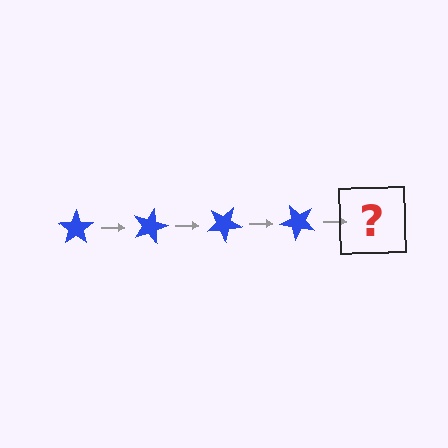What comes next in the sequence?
The next element should be a blue star rotated 60 degrees.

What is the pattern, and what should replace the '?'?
The pattern is that the star rotates 15 degrees each step. The '?' should be a blue star rotated 60 degrees.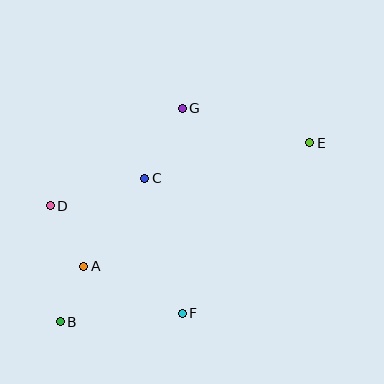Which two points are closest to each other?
Points A and B are closest to each other.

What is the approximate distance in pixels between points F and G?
The distance between F and G is approximately 205 pixels.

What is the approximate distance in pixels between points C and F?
The distance between C and F is approximately 140 pixels.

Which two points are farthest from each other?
Points B and E are farthest from each other.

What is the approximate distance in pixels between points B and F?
The distance between B and F is approximately 122 pixels.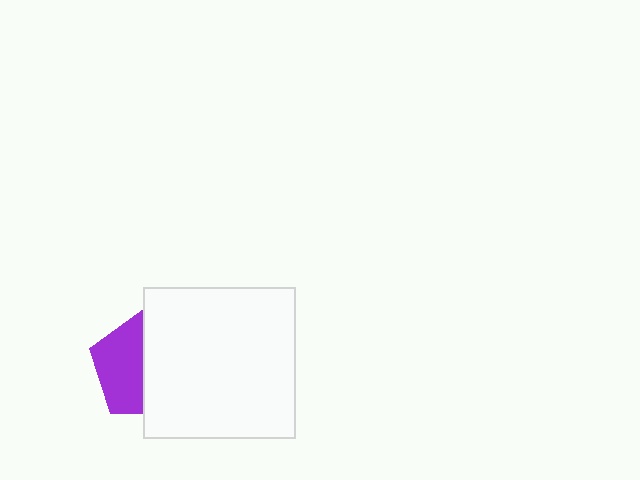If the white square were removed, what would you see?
You would see the complete purple pentagon.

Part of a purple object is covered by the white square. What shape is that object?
It is a pentagon.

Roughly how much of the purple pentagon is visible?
About half of it is visible (roughly 49%).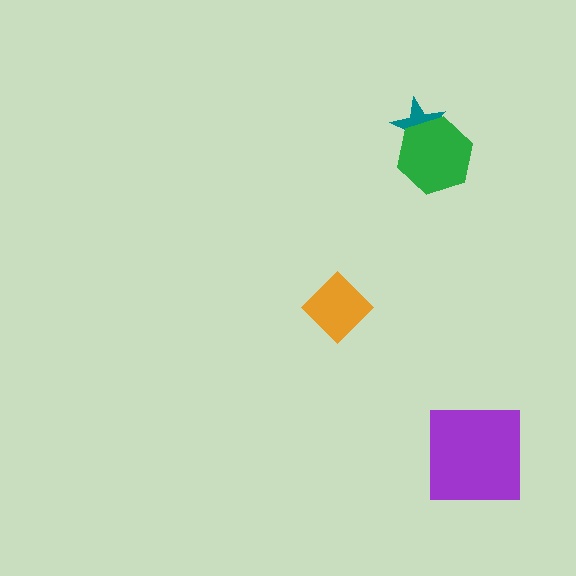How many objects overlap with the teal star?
1 object overlaps with the teal star.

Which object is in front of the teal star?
The green hexagon is in front of the teal star.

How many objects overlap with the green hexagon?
1 object overlaps with the green hexagon.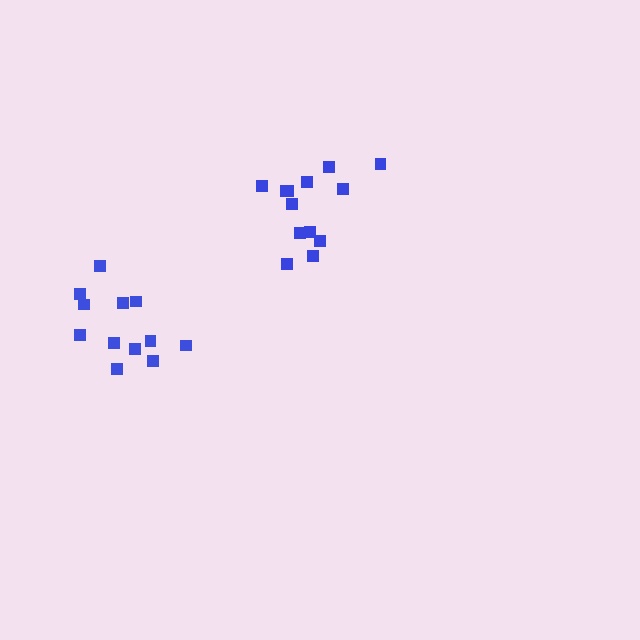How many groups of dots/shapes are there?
There are 2 groups.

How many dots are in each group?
Group 1: 13 dots, Group 2: 12 dots (25 total).